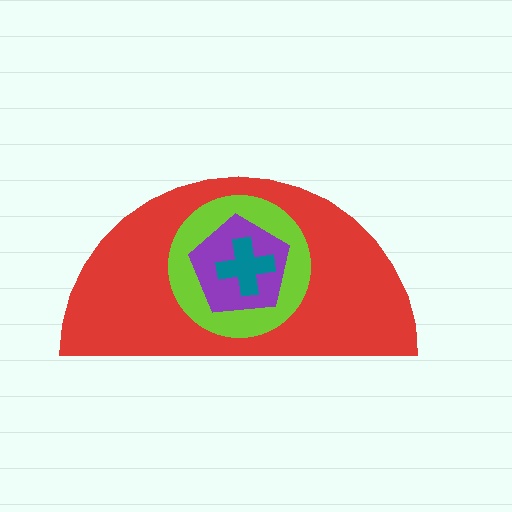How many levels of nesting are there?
4.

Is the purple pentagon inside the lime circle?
Yes.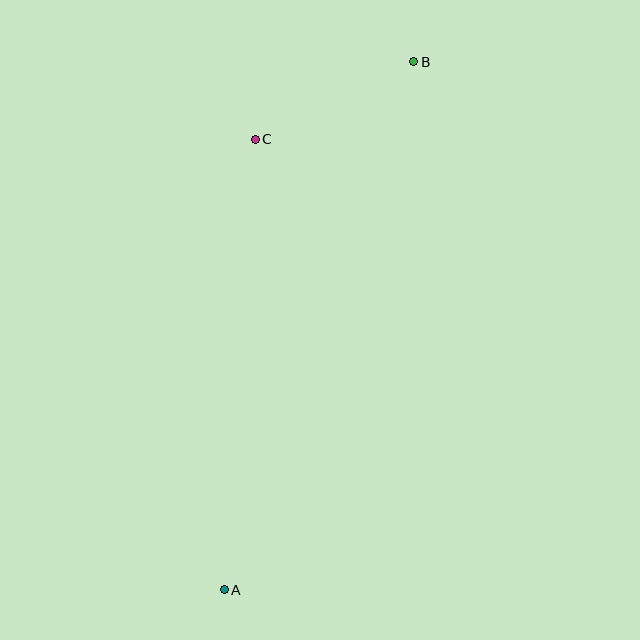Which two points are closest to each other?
Points B and C are closest to each other.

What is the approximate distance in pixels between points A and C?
The distance between A and C is approximately 451 pixels.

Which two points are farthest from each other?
Points A and B are farthest from each other.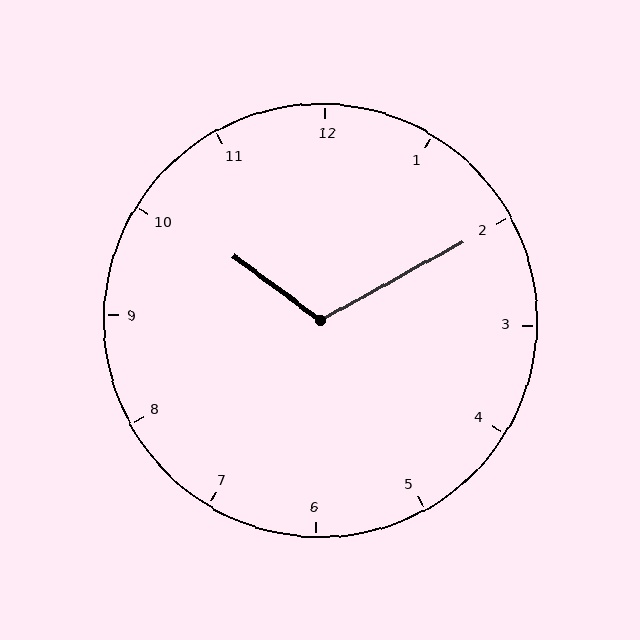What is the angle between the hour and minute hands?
Approximately 115 degrees.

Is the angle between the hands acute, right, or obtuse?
It is obtuse.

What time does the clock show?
10:10.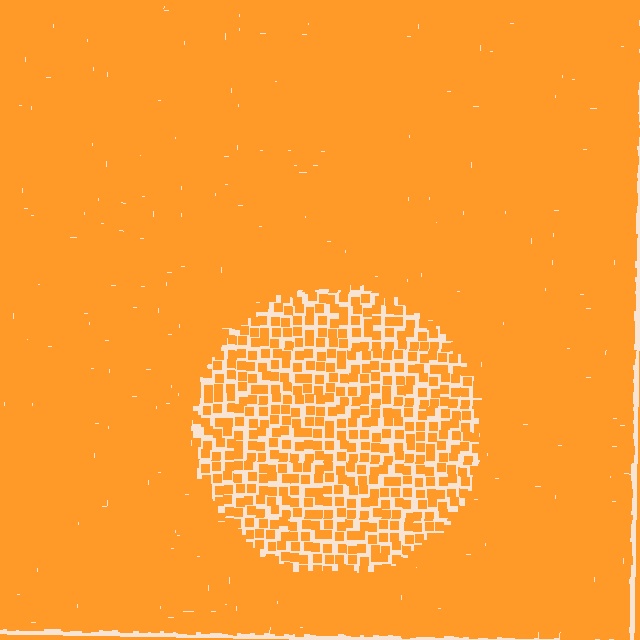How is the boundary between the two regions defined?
The boundary is defined by a change in element density (approximately 2.7x ratio). All elements are the same color, size, and shape.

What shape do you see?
I see a circle.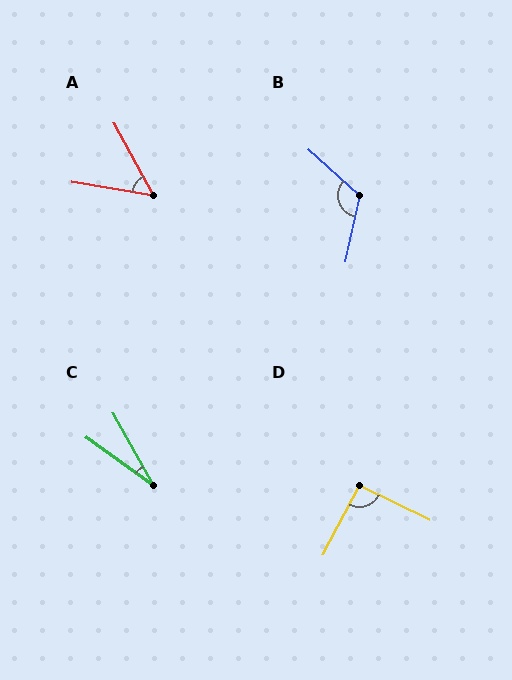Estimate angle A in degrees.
Approximately 52 degrees.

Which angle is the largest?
B, at approximately 119 degrees.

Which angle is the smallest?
C, at approximately 25 degrees.